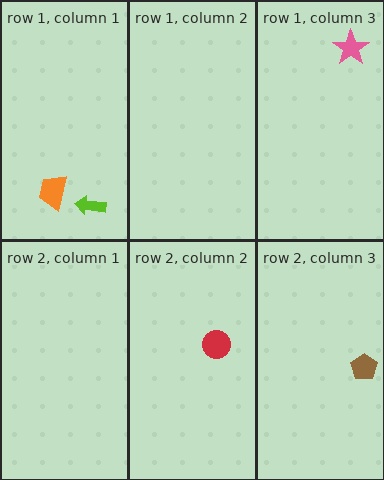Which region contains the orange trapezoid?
The row 1, column 1 region.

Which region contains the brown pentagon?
The row 2, column 3 region.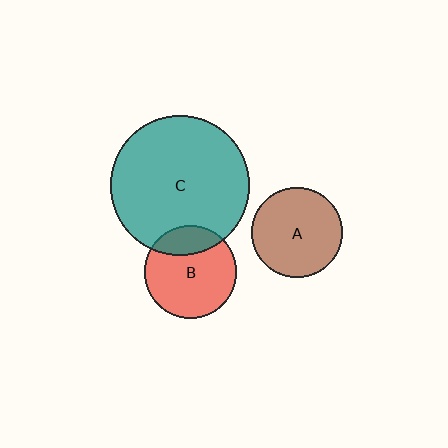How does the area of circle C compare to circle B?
Approximately 2.3 times.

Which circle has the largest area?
Circle C (teal).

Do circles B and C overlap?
Yes.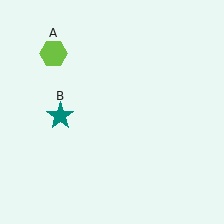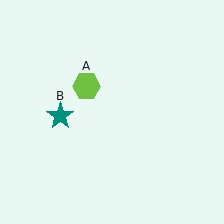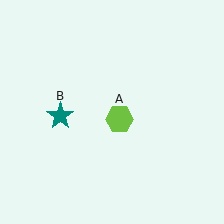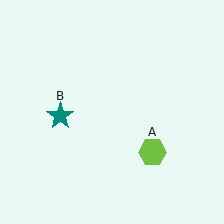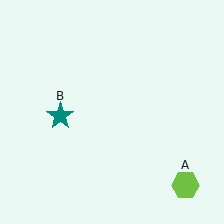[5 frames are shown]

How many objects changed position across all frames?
1 object changed position: lime hexagon (object A).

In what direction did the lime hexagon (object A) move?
The lime hexagon (object A) moved down and to the right.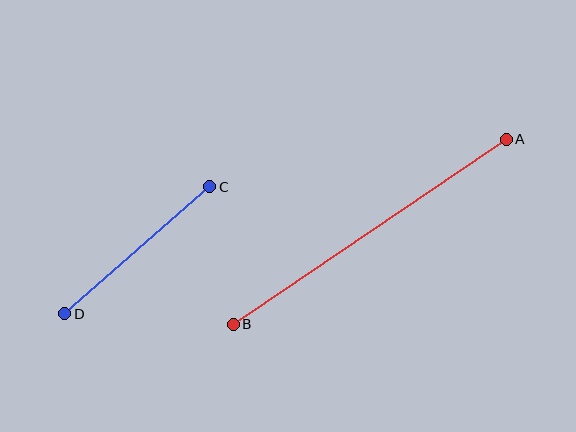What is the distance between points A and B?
The distance is approximately 330 pixels.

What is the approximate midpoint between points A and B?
The midpoint is at approximately (370, 232) pixels.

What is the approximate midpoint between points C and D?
The midpoint is at approximately (137, 250) pixels.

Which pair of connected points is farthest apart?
Points A and B are farthest apart.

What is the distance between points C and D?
The distance is approximately 193 pixels.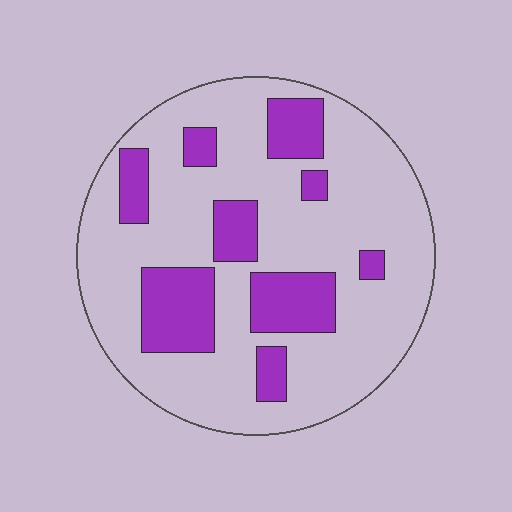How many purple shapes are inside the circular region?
9.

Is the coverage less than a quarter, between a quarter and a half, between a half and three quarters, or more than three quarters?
Less than a quarter.